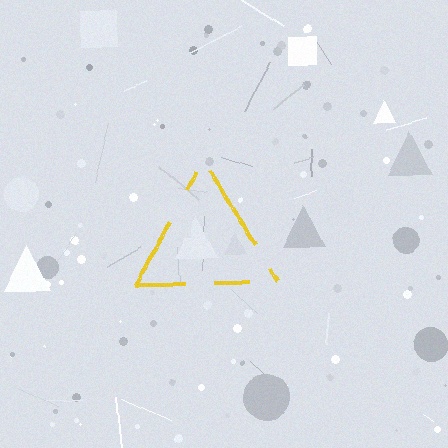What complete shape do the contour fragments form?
The contour fragments form a triangle.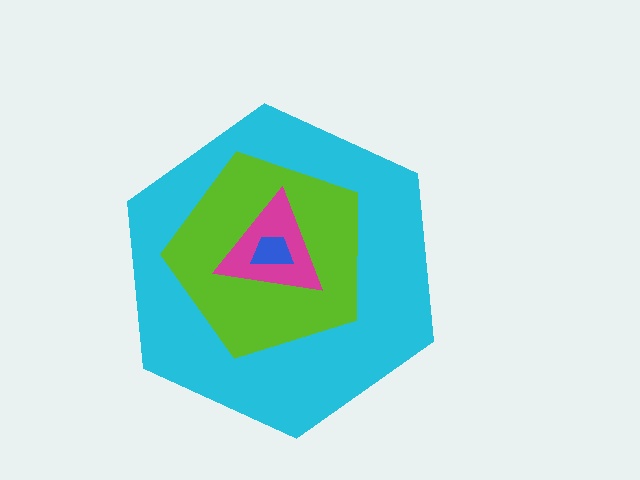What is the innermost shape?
The blue trapezoid.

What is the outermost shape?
The cyan hexagon.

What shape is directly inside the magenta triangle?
The blue trapezoid.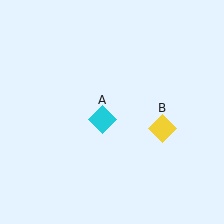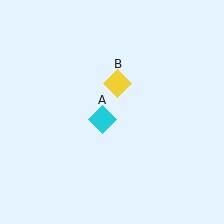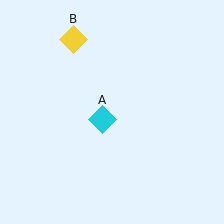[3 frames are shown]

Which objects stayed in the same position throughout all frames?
Cyan diamond (object A) remained stationary.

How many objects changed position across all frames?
1 object changed position: yellow diamond (object B).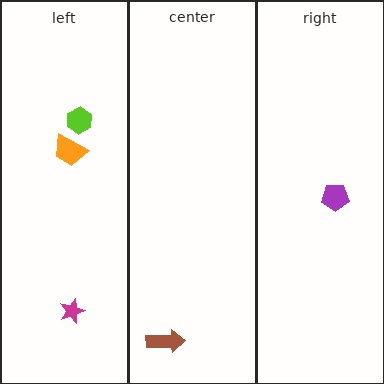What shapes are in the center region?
The brown arrow.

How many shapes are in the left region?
3.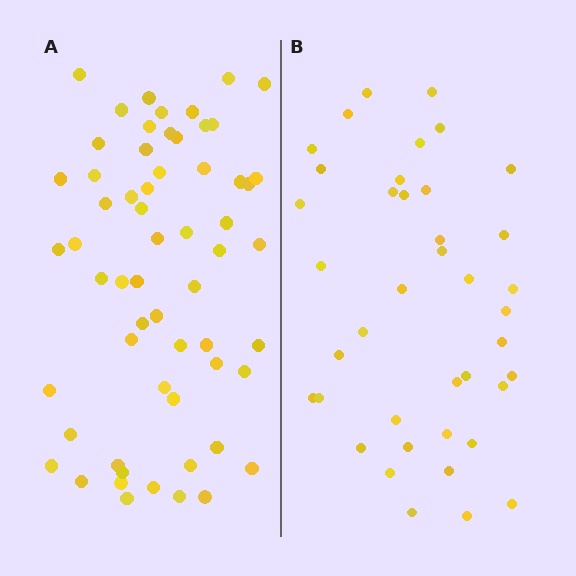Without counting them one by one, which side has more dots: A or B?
Region A (the left region) has more dots.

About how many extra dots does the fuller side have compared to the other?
Region A has approximately 20 more dots than region B.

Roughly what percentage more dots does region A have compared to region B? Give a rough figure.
About 50% more.